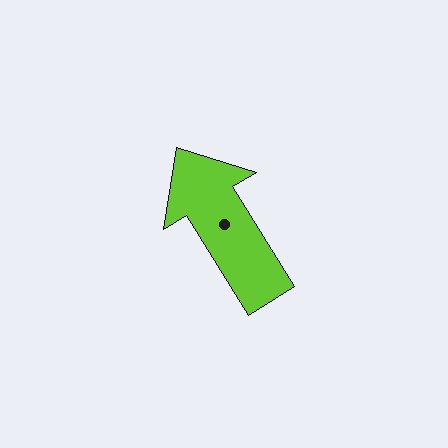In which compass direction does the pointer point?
Northwest.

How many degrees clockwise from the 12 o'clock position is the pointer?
Approximately 328 degrees.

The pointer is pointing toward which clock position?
Roughly 11 o'clock.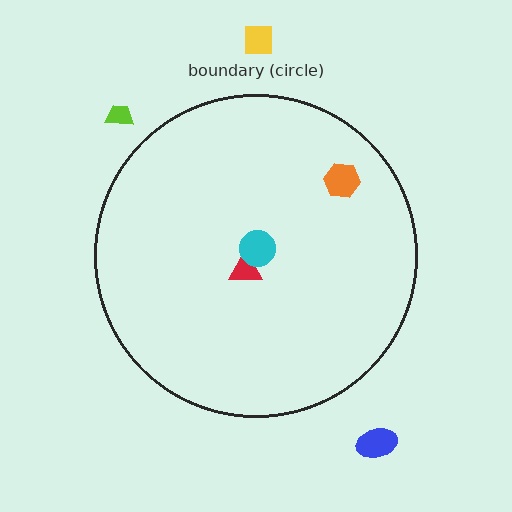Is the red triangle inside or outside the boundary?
Inside.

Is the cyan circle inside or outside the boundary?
Inside.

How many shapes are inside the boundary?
3 inside, 3 outside.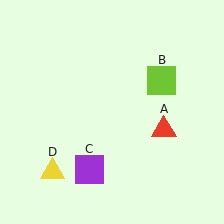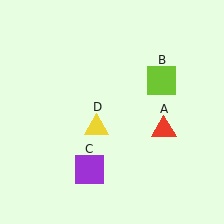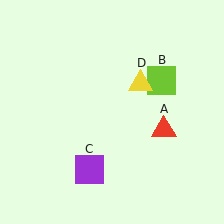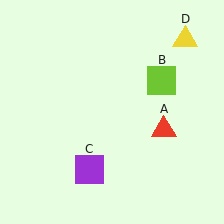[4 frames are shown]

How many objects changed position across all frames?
1 object changed position: yellow triangle (object D).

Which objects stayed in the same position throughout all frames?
Red triangle (object A) and lime square (object B) and purple square (object C) remained stationary.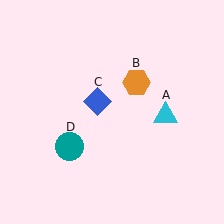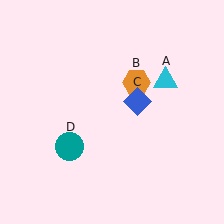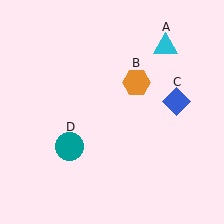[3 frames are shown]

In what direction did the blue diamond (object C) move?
The blue diamond (object C) moved right.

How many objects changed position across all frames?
2 objects changed position: cyan triangle (object A), blue diamond (object C).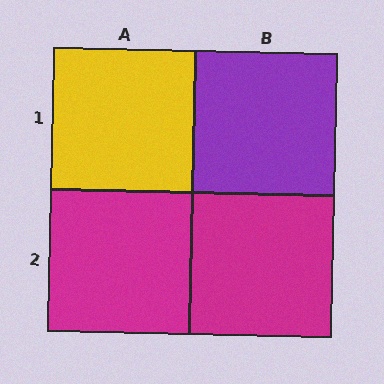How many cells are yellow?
1 cell is yellow.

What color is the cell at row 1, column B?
Purple.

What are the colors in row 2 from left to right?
Magenta, magenta.